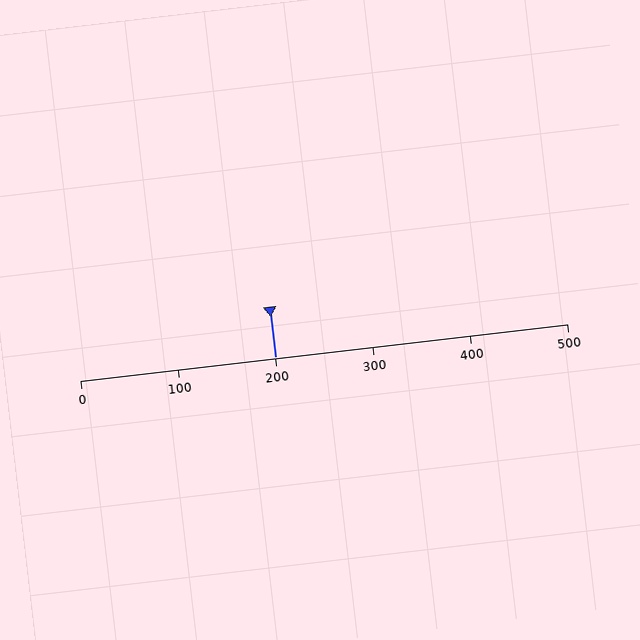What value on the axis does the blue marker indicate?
The marker indicates approximately 200.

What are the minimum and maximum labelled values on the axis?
The axis runs from 0 to 500.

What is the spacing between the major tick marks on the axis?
The major ticks are spaced 100 apart.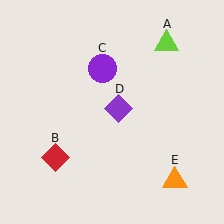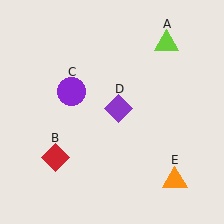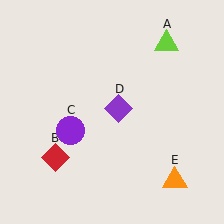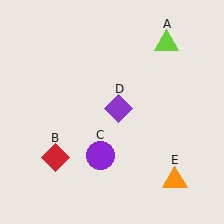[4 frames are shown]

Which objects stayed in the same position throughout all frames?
Lime triangle (object A) and red diamond (object B) and purple diamond (object D) and orange triangle (object E) remained stationary.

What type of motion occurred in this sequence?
The purple circle (object C) rotated counterclockwise around the center of the scene.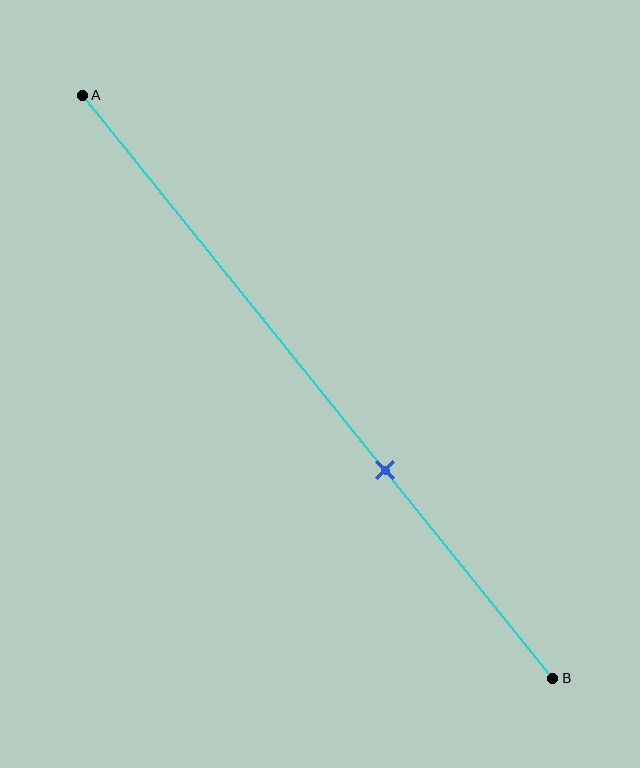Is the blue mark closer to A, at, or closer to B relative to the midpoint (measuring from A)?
The blue mark is closer to point B than the midpoint of segment AB.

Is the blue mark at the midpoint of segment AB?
No, the mark is at about 65% from A, not at the 50% midpoint.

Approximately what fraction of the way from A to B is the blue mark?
The blue mark is approximately 65% of the way from A to B.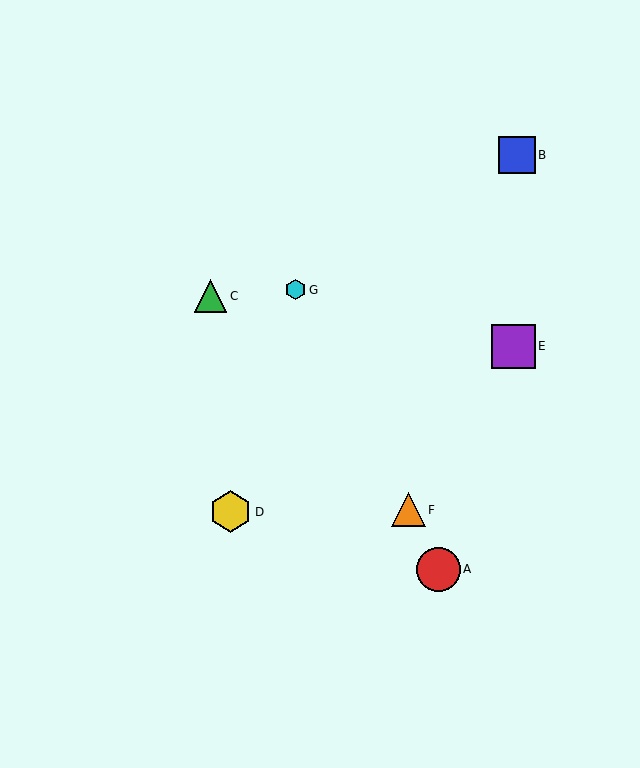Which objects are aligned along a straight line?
Objects A, F, G are aligned along a straight line.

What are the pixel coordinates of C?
Object C is at (211, 296).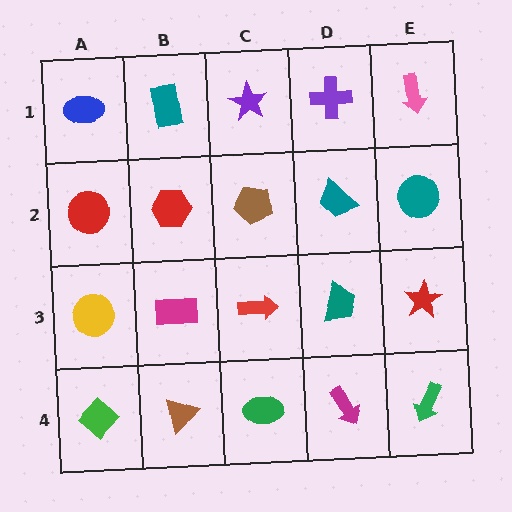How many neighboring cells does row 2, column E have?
3.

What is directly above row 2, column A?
A blue ellipse.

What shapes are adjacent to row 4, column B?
A magenta rectangle (row 3, column B), a green diamond (row 4, column A), a green ellipse (row 4, column C).